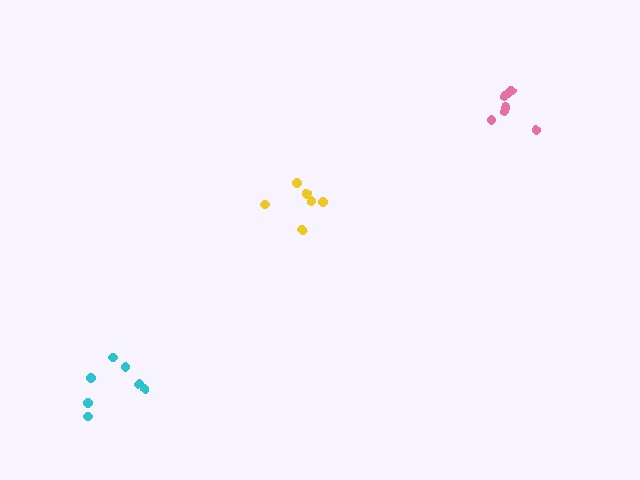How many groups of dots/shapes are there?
There are 3 groups.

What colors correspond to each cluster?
The clusters are colored: cyan, yellow, pink.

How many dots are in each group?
Group 1: 7 dots, Group 2: 6 dots, Group 3: 7 dots (20 total).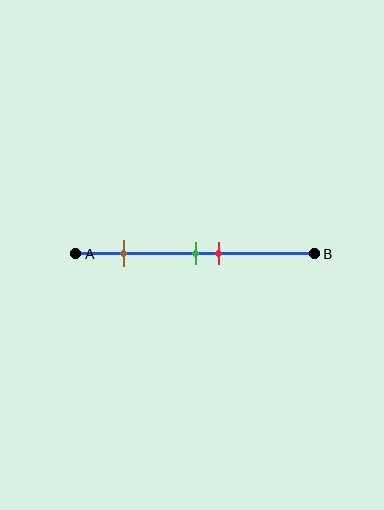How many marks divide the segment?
There are 3 marks dividing the segment.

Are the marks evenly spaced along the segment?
No, the marks are not evenly spaced.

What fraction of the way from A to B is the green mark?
The green mark is approximately 50% (0.5) of the way from A to B.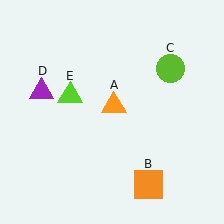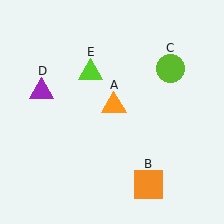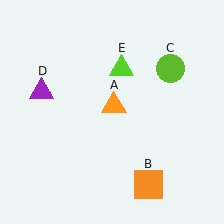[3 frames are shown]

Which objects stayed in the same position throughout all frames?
Orange triangle (object A) and orange square (object B) and lime circle (object C) and purple triangle (object D) remained stationary.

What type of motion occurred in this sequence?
The lime triangle (object E) rotated clockwise around the center of the scene.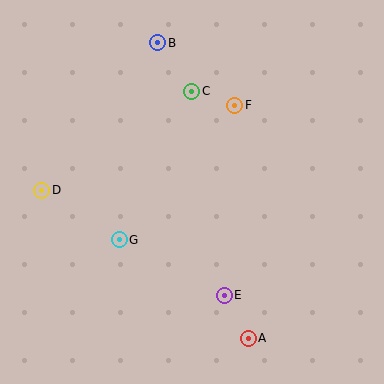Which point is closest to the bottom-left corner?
Point G is closest to the bottom-left corner.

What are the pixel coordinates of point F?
Point F is at (235, 105).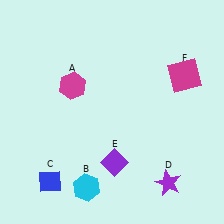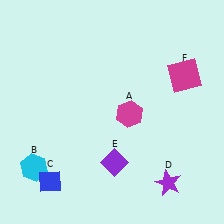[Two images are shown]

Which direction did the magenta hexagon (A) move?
The magenta hexagon (A) moved right.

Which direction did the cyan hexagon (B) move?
The cyan hexagon (B) moved left.